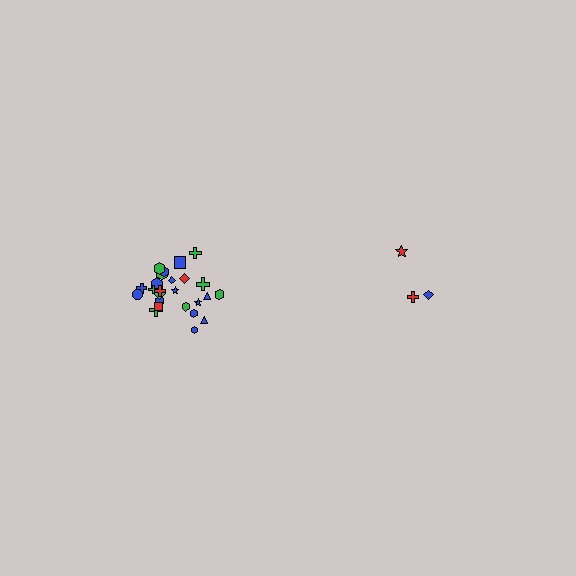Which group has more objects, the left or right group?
The left group.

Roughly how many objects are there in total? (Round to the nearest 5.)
Roughly 30 objects in total.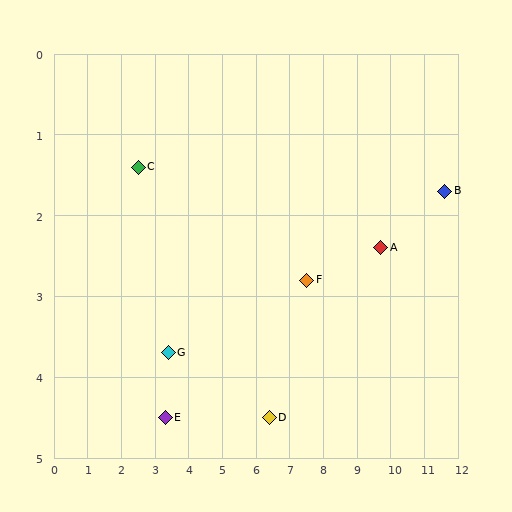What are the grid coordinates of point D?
Point D is at approximately (6.4, 4.5).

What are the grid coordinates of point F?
Point F is at approximately (7.5, 2.8).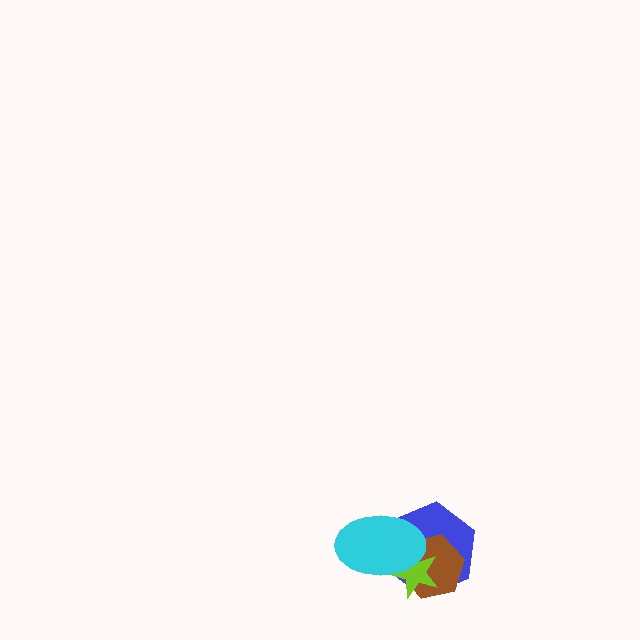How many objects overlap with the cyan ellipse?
3 objects overlap with the cyan ellipse.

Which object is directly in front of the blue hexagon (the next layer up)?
The brown hexagon is directly in front of the blue hexagon.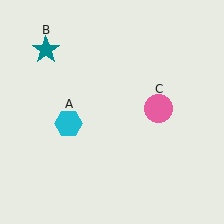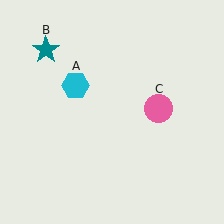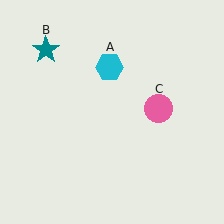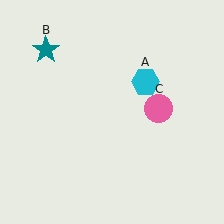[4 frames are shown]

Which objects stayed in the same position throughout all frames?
Teal star (object B) and pink circle (object C) remained stationary.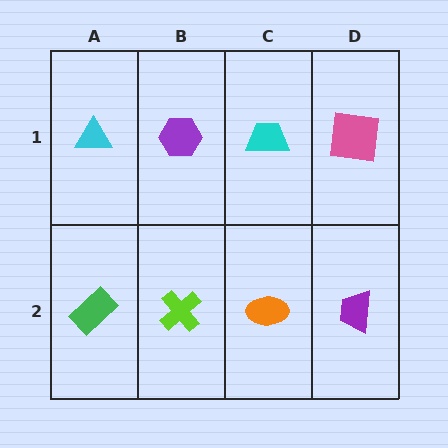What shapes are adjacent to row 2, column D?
A pink square (row 1, column D), an orange ellipse (row 2, column C).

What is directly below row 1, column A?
A green rectangle.